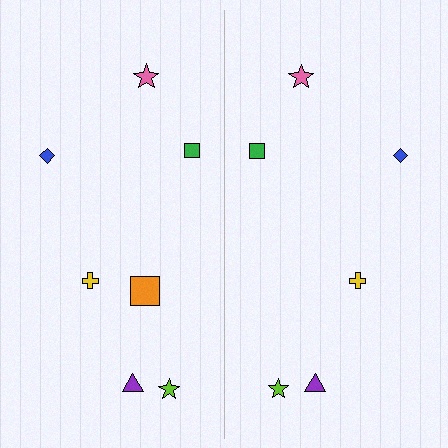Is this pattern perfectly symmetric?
No, the pattern is not perfectly symmetric. A orange square is missing from the right side.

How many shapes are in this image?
There are 13 shapes in this image.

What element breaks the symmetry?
A orange square is missing from the right side.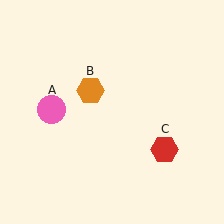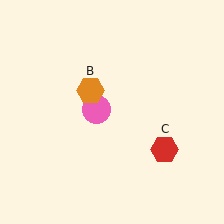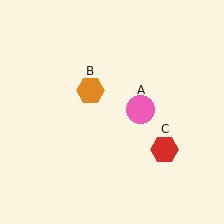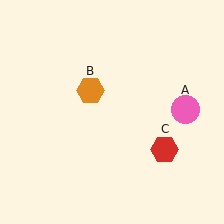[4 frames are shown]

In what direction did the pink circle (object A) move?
The pink circle (object A) moved right.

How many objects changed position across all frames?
1 object changed position: pink circle (object A).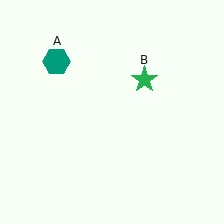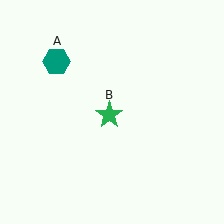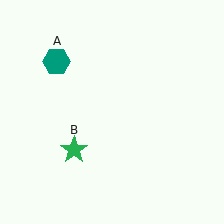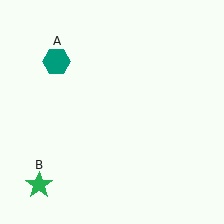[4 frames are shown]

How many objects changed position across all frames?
1 object changed position: green star (object B).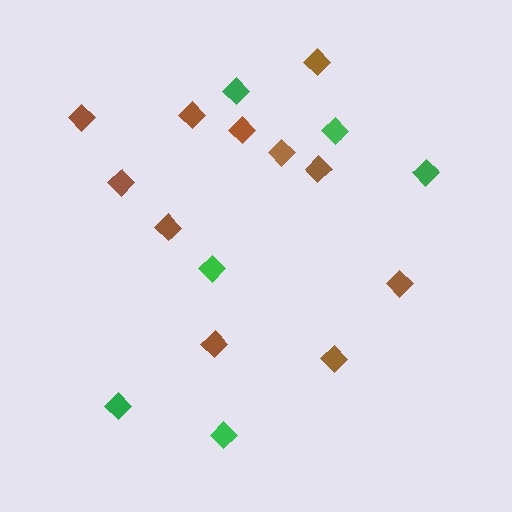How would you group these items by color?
There are 2 groups: one group of brown diamonds (11) and one group of green diamonds (6).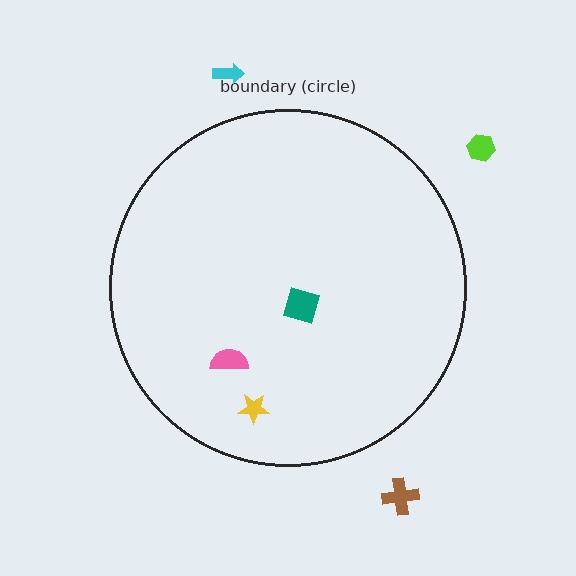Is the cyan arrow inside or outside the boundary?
Outside.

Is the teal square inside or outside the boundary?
Inside.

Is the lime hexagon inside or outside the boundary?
Outside.